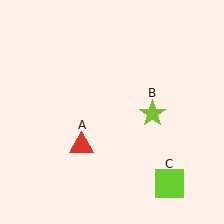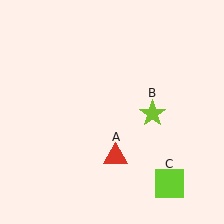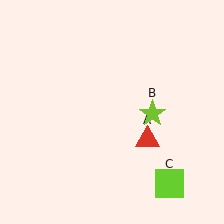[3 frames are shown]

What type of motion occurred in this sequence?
The red triangle (object A) rotated counterclockwise around the center of the scene.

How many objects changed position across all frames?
1 object changed position: red triangle (object A).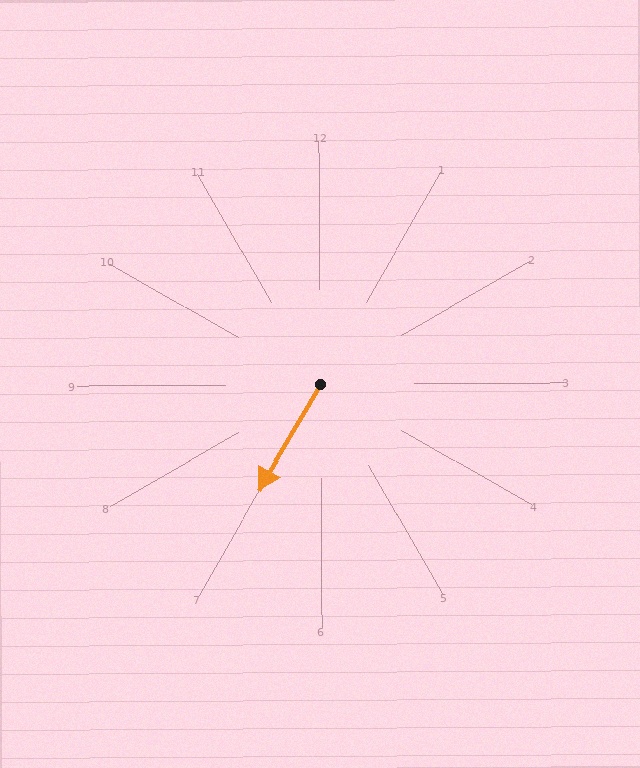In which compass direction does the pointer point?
Southwest.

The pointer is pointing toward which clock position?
Roughly 7 o'clock.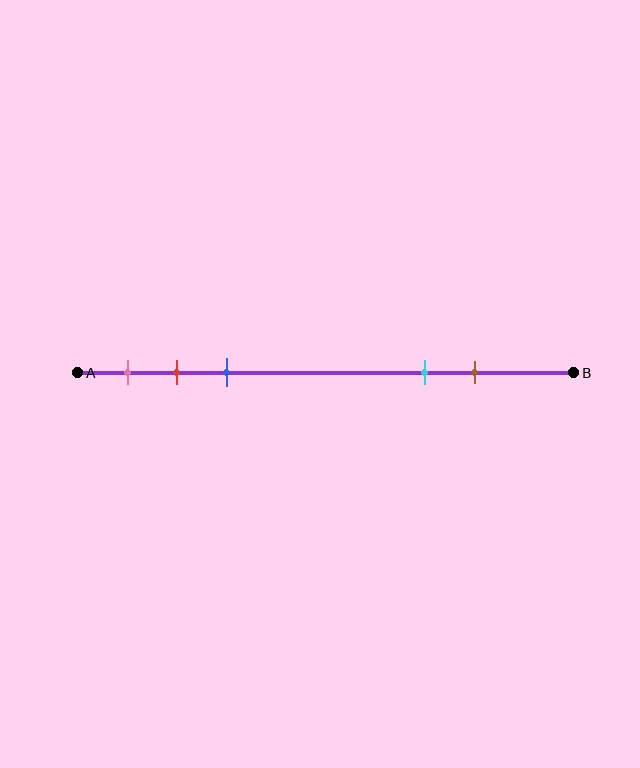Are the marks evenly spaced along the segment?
No, the marks are not evenly spaced.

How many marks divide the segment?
There are 5 marks dividing the segment.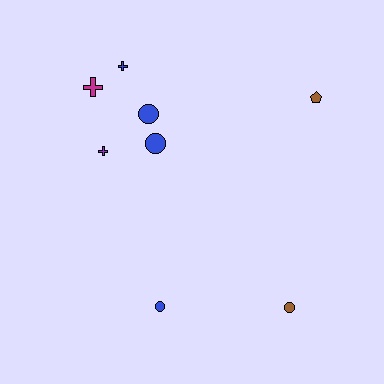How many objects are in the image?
There are 8 objects.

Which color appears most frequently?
Blue, with 4 objects.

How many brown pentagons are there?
There is 1 brown pentagon.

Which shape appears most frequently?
Circle, with 4 objects.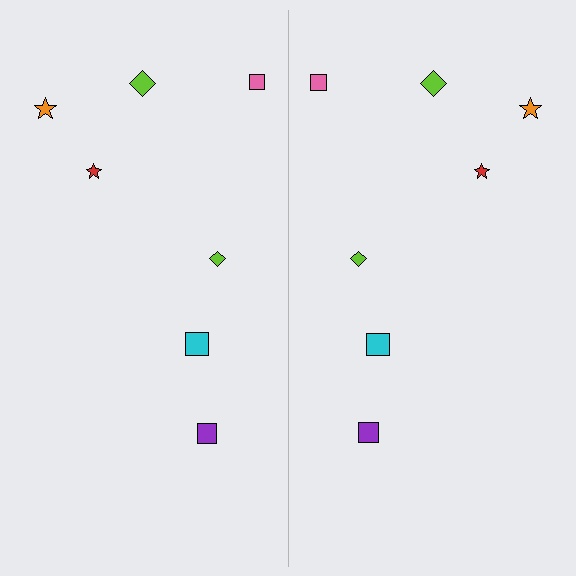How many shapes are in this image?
There are 14 shapes in this image.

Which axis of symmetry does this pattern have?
The pattern has a vertical axis of symmetry running through the center of the image.